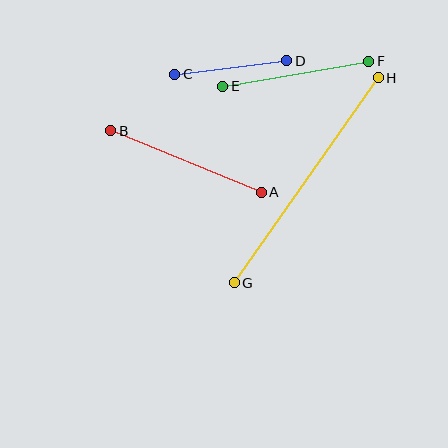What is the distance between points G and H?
The distance is approximately 250 pixels.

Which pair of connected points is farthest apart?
Points G and H are farthest apart.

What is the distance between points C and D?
The distance is approximately 113 pixels.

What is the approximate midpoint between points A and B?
The midpoint is at approximately (186, 161) pixels.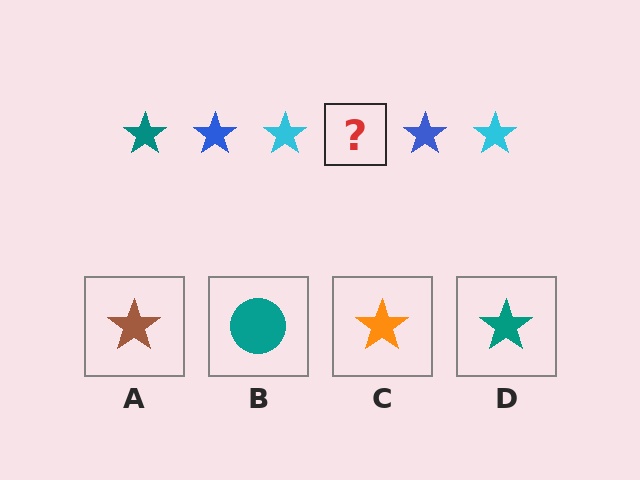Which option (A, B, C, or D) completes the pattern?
D.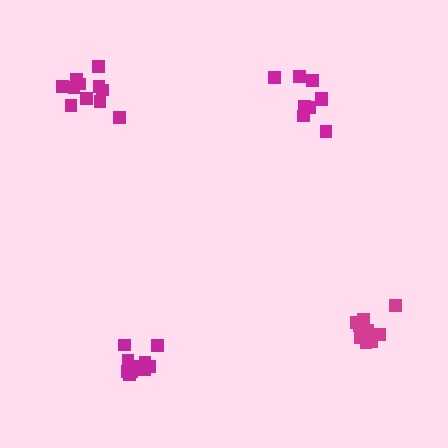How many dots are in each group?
Group 1: 10 dots, Group 2: 11 dots, Group 3: 10 dots, Group 4: 11 dots (42 total).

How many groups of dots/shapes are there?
There are 4 groups.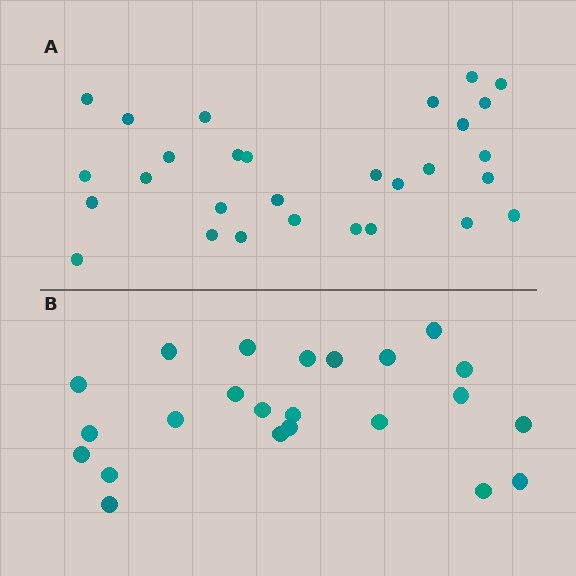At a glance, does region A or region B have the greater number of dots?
Region A (the top region) has more dots.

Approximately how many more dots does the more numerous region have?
Region A has about 6 more dots than region B.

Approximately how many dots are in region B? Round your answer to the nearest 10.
About 20 dots. (The exact count is 23, which rounds to 20.)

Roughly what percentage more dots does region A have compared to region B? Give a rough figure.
About 25% more.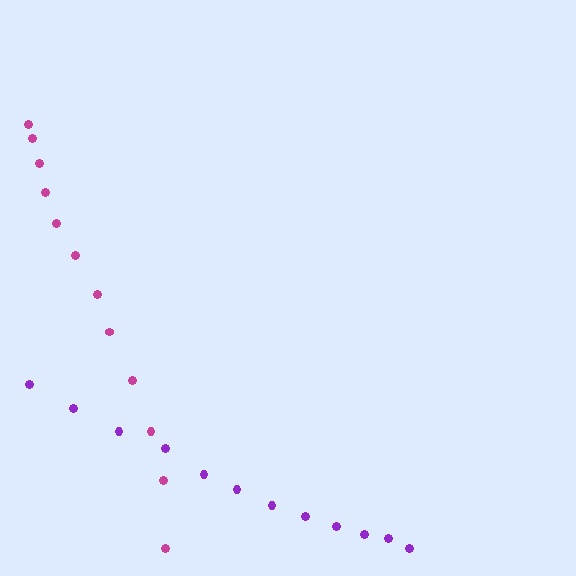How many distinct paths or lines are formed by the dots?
There are 2 distinct paths.